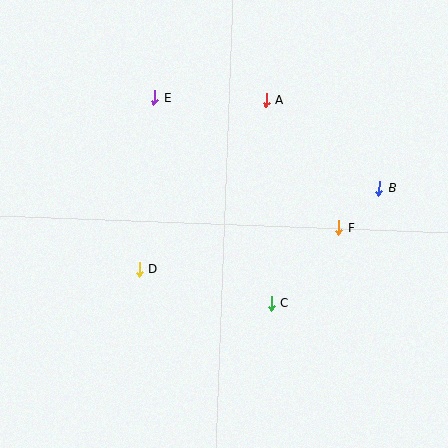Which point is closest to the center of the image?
Point C at (271, 303) is closest to the center.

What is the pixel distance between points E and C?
The distance between E and C is 236 pixels.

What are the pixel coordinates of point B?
Point B is at (379, 188).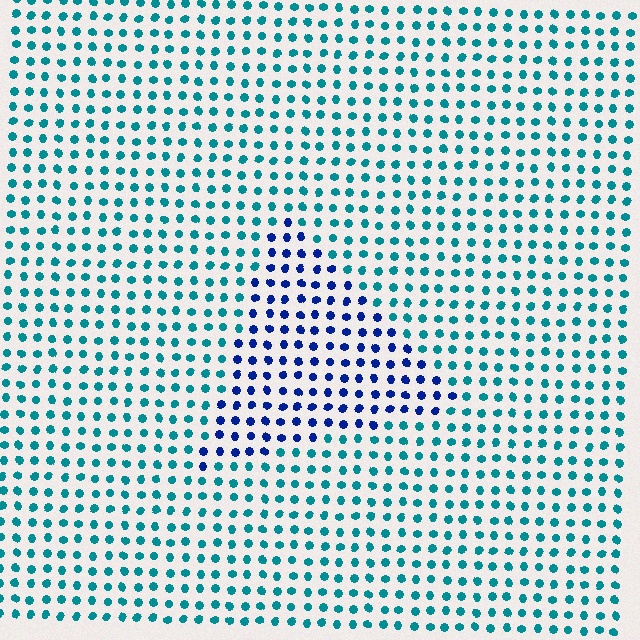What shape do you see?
I see a triangle.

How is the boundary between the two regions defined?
The boundary is defined purely by a slight shift in hue (about 45 degrees). Spacing, size, and orientation are identical on both sides.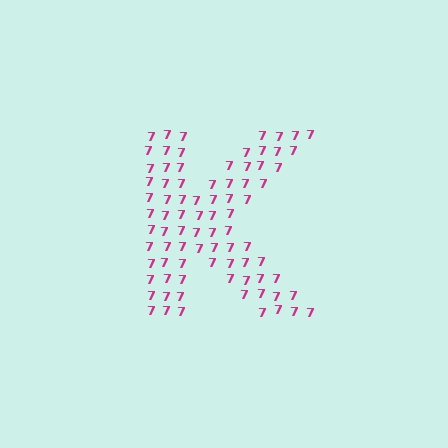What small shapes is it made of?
It is made of small digit 7's.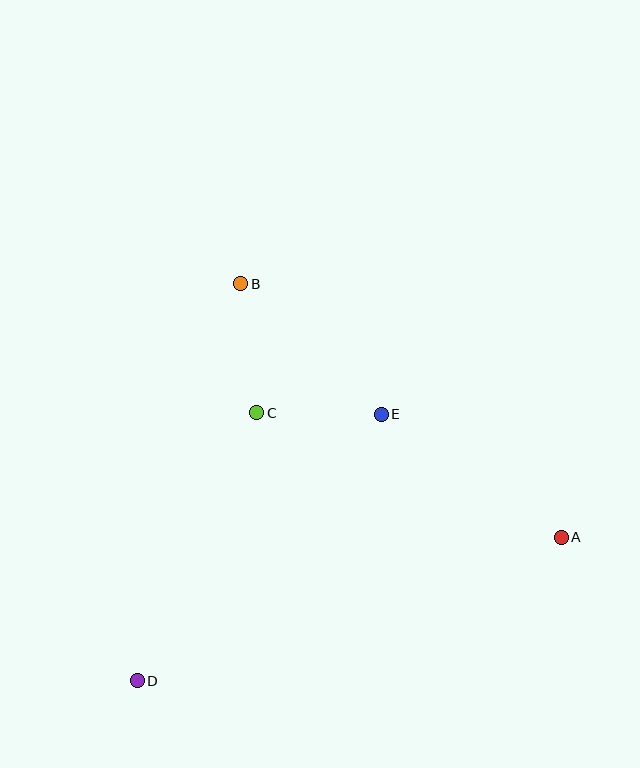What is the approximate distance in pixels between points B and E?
The distance between B and E is approximately 192 pixels.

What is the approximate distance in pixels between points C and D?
The distance between C and D is approximately 294 pixels.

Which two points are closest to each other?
Points C and E are closest to each other.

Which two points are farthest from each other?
Points A and D are farthest from each other.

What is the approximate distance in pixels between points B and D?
The distance between B and D is approximately 411 pixels.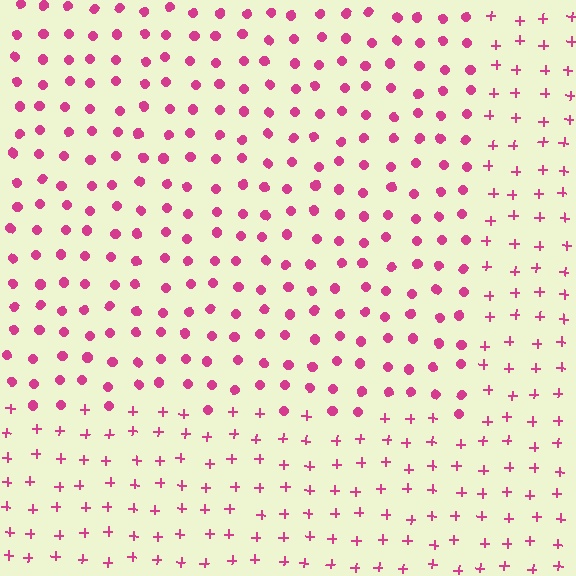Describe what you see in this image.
The image is filled with small magenta elements arranged in a uniform grid. A rectangle-shaped region contains circles, while the surrounding area contains plus signs. The boundary is defined purely by the change in element shape.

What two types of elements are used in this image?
The image uses circles inside the rectangle region and plus signs outside it.